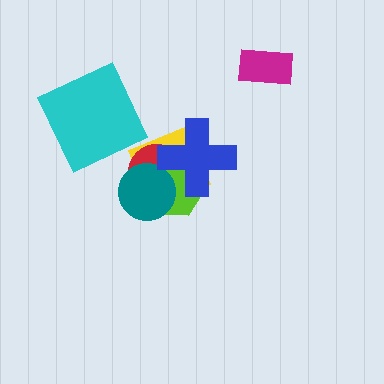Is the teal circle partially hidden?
Yes, it is partially covered by another shape.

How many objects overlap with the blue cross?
4 objects overlap with the blue cross.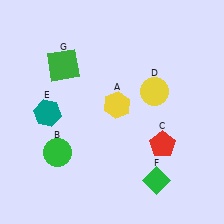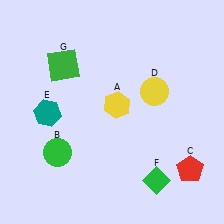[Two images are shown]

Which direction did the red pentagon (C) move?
The red pentagon (C) moved right.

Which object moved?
The red pentagon (C) moved right.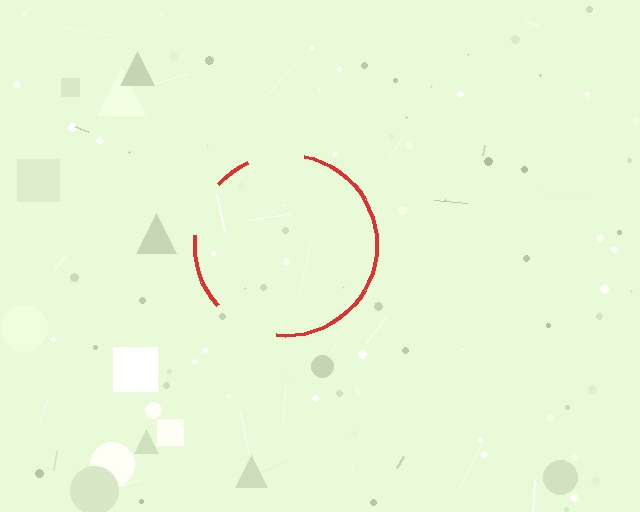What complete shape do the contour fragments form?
The contour fragments form a circle.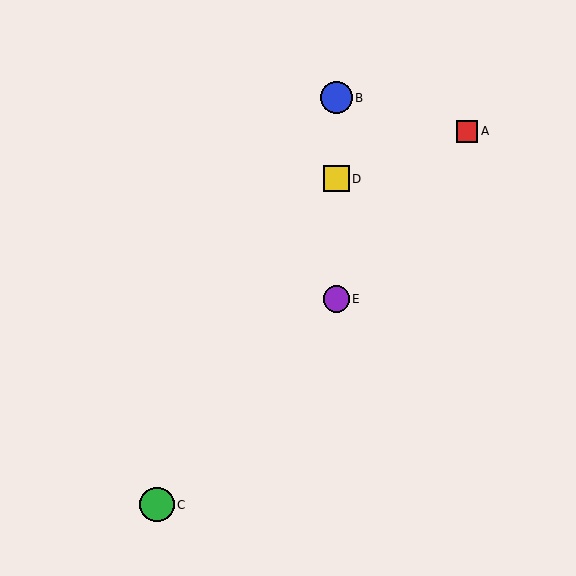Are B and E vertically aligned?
Yes, both are at x≈336.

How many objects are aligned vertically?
3 objects (B, D, E) are aligned vertically.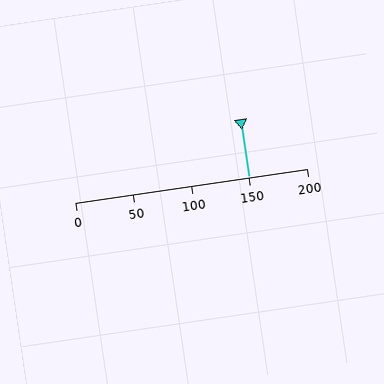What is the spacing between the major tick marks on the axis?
The major ticks are spaced 50 apart.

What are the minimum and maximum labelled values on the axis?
The axis runs from 0 to 200.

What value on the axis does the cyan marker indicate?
The marker indicates approximately 150.